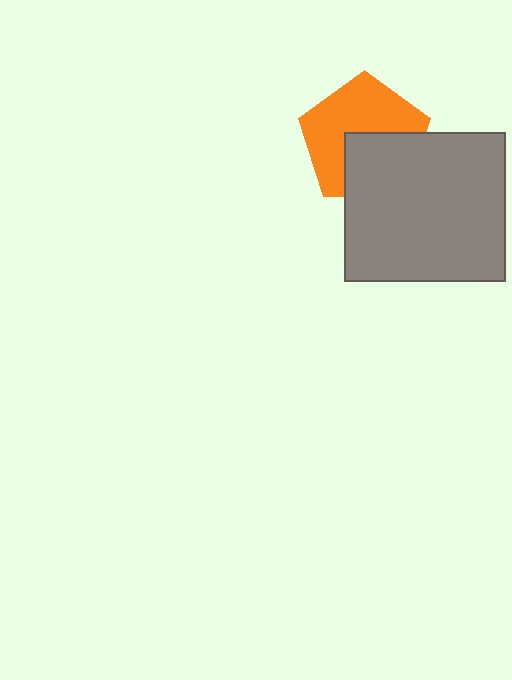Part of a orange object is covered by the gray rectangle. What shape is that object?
It is a pentagon.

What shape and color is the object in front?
The object in front is a gray rectangle.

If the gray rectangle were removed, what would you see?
You would see the complete orange pentagon.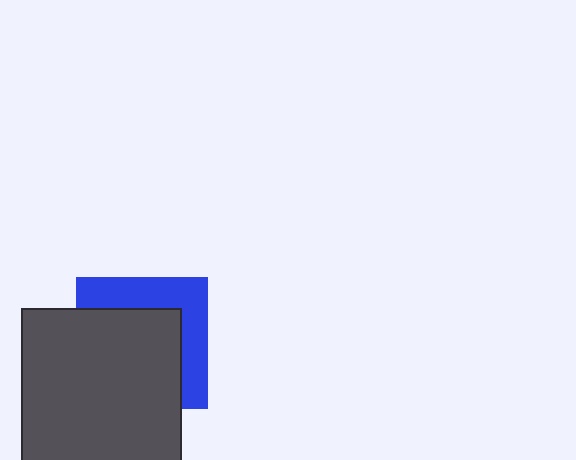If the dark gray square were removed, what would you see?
You would see the complete blue square.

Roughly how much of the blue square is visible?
A small part of it is visible (roughly 38%).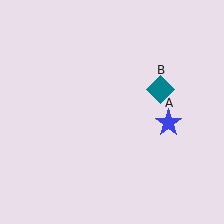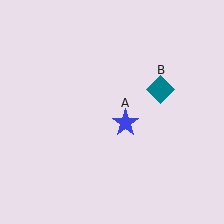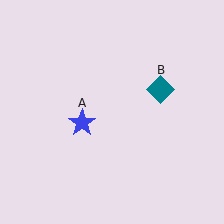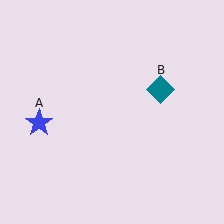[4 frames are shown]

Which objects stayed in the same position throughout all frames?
Teal diamond (object B) remained stationary.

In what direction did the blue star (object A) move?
The blue star (object A) moved left.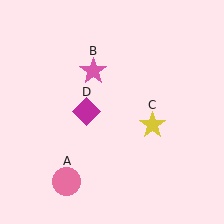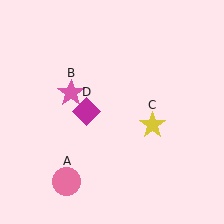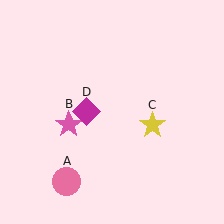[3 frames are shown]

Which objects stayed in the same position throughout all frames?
Pink circle (object A) and yellow star (object C) and magenta diamond (object D) remained stationary.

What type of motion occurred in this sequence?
The pink star (object B) rotated counterclockwise around the center of the scene.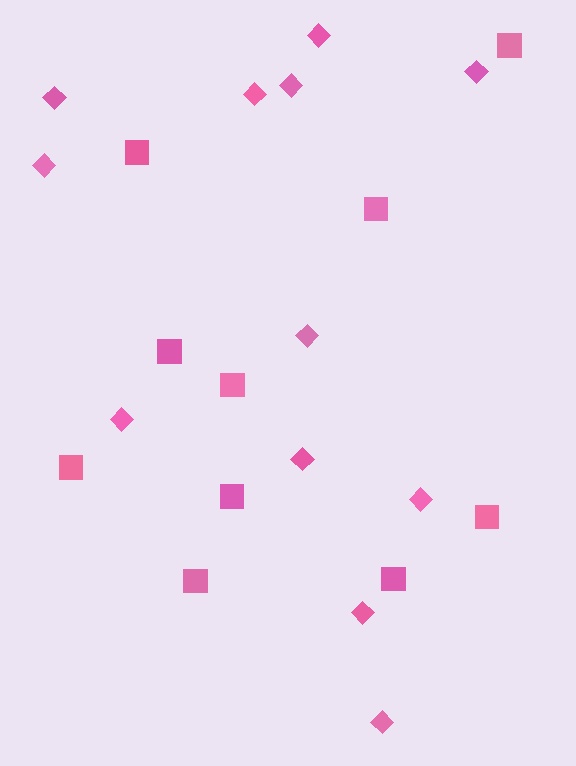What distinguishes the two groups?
There are 2 groups: one group of diamonds (12) and one group of squares (10).